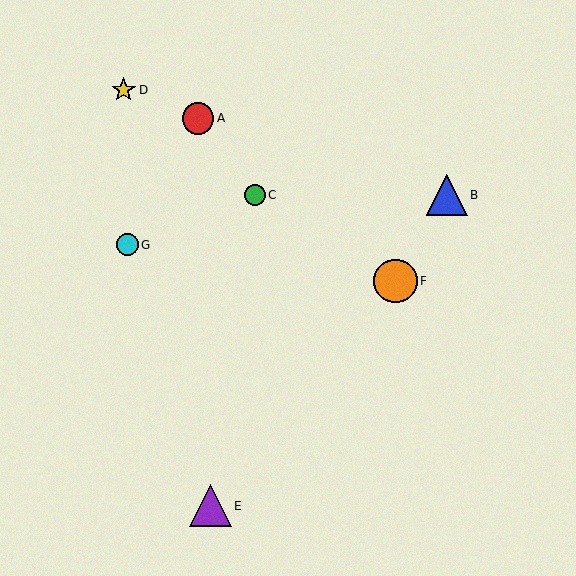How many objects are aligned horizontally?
2 objects (B, C) are aligned horizontally.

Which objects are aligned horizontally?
Objects B, C are aligned horizontally.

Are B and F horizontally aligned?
No, B is at y≈195 and F is at y≈281.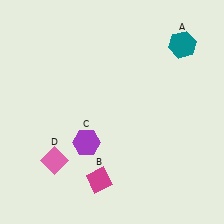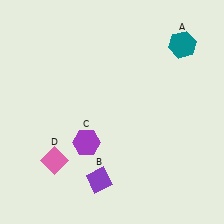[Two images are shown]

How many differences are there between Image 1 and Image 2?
There is 1 difference between the two images.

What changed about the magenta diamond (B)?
In Image 1, B is magenta. In Image 2, it changed to purple.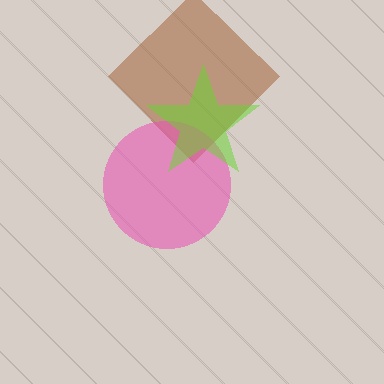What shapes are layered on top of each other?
The layered shapes are: a brown diamond, a pink circle, a lime star.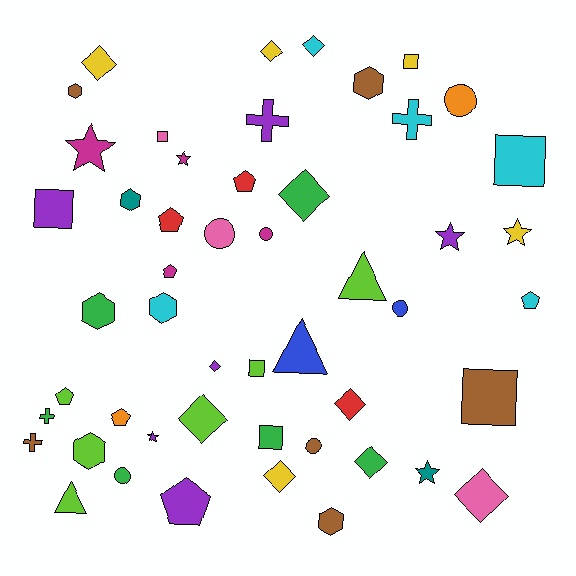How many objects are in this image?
There are 50 objects.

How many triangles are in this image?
There are 3 triangles.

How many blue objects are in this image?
There are 2 blue objects.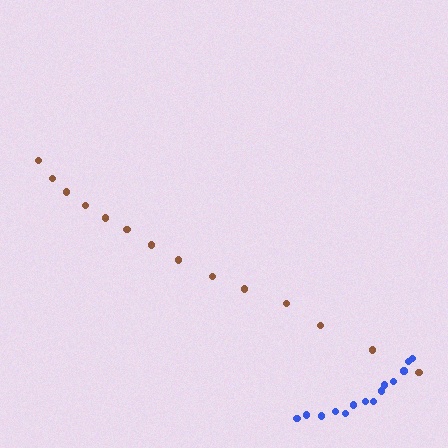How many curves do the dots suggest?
There are 2 distinct paths.